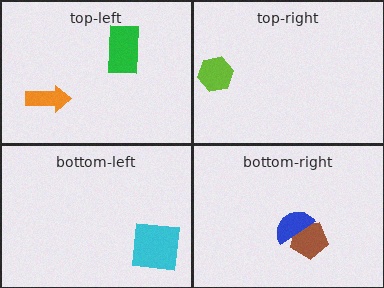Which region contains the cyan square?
The bottom-left region.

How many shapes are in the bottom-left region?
1.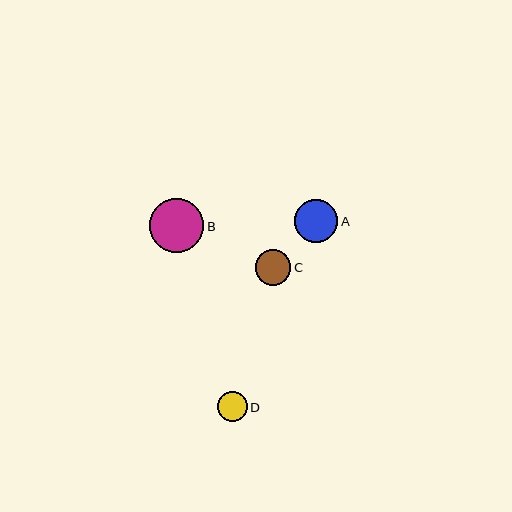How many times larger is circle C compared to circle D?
Circle C is approximately 1.2 times the size of circle D.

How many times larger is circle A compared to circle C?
Circle A is approximately 1.2 times the size of circle C.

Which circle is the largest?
Circle B is the largest with a size of approximately 54 pixels.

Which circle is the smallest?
Circle D is the smallest with a size of approximately 30 pixels.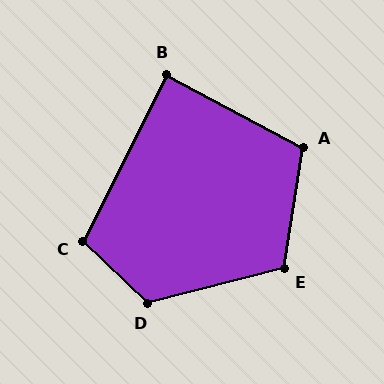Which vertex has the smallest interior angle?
B, at approximately 89 degrees.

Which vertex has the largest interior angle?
D, at approximately 122 degrees.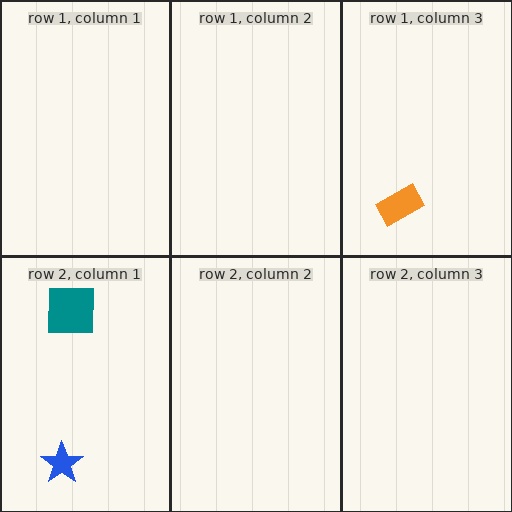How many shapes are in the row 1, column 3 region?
1.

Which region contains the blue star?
The row 2, column 1 region.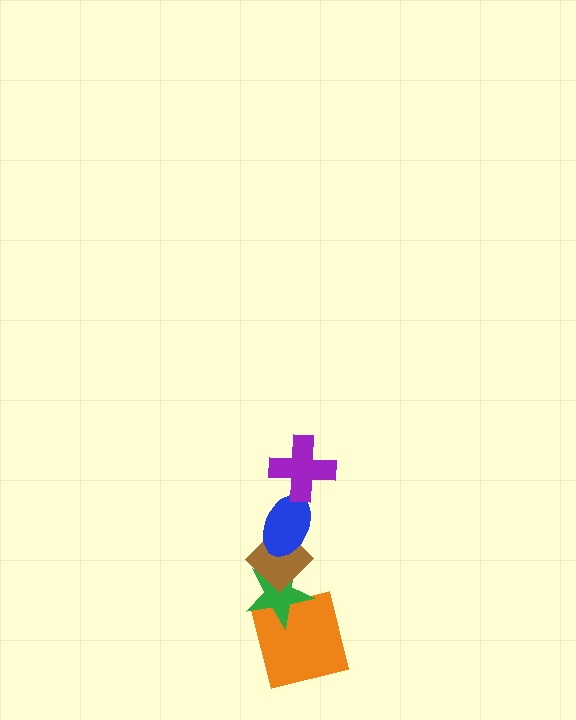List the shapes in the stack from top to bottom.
From top to bottom: the purple cross, the blue ellipse, the brown diamond, the green star, the orange square.